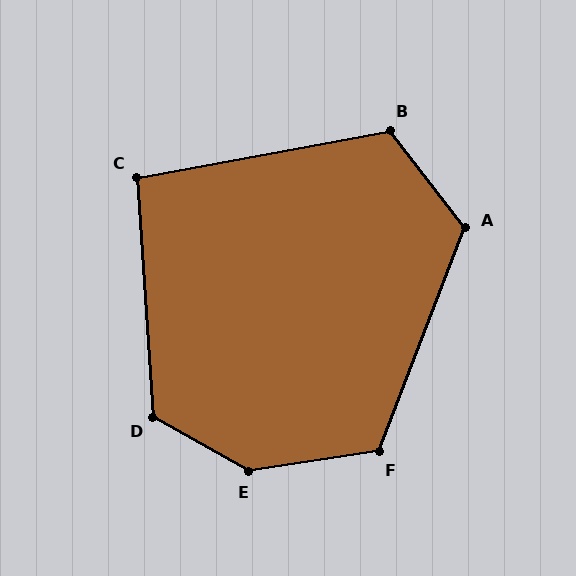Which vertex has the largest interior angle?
E, at approximately 142 degrees.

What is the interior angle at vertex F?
Approximately 120 degrees (obtuse).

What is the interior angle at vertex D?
Approximately 123 degrees (obtuse).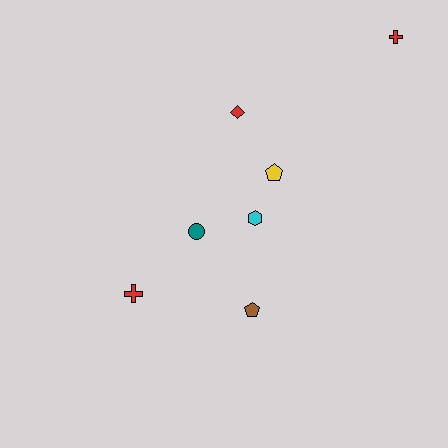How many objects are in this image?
There are 7 objects.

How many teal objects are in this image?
There is 1 teal object.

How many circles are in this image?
There is 1 circle.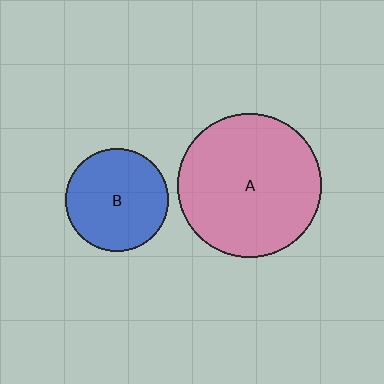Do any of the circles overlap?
No, none of the circles overlap.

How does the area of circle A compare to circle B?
Approximately 2.0 times.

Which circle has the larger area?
Circle A (pink).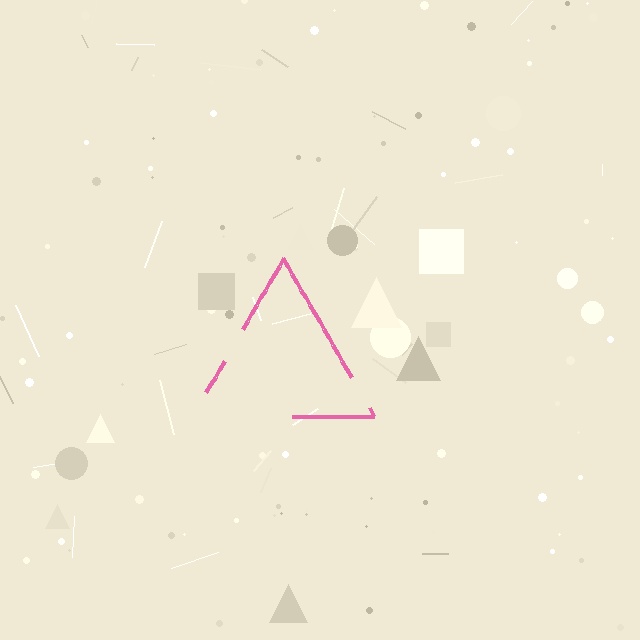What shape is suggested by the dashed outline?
The dashed outline suggests a triangle.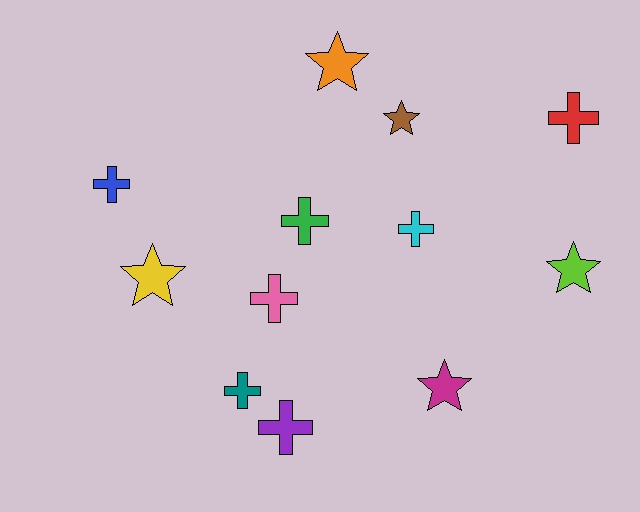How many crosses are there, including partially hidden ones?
There are 7 crosses.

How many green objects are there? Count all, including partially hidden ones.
There is 1 green object.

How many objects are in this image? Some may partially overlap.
There are 12 objects.